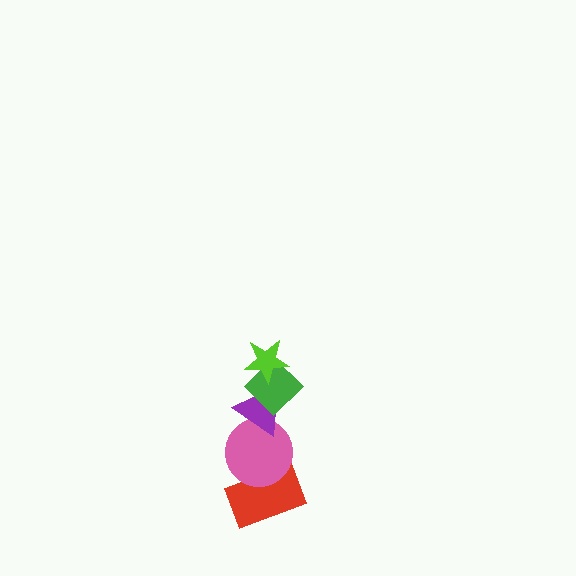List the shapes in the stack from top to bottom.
From top to bottom: the lime star, the green diamond, the purple triangle, the pink circle, the red rectangle.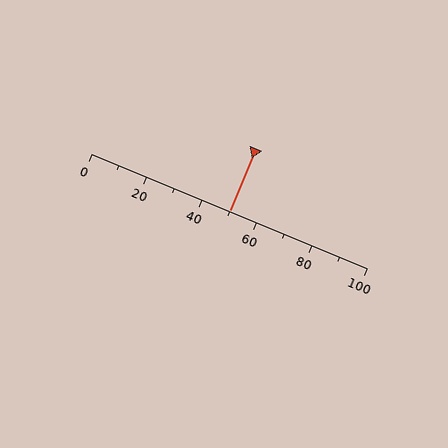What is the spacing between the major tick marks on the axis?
The major ticks are spaced 20 apart.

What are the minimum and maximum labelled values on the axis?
The axis runs from 0 to 100.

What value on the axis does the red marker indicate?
The marker indicates approximately 50.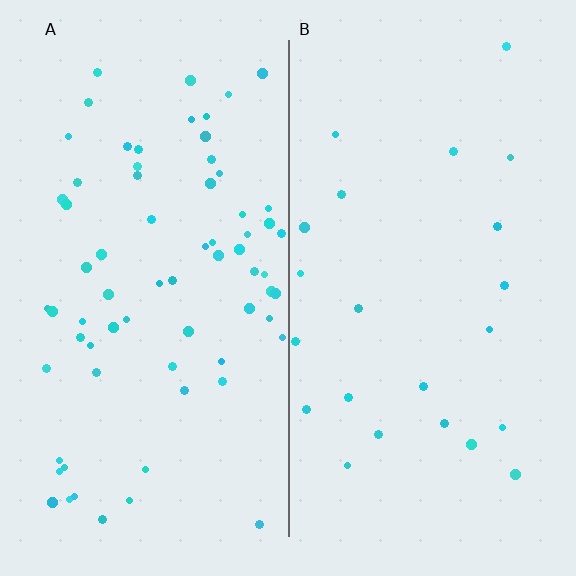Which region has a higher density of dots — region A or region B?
A (the left).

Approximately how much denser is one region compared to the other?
Approximately 3.1× — region A over region B.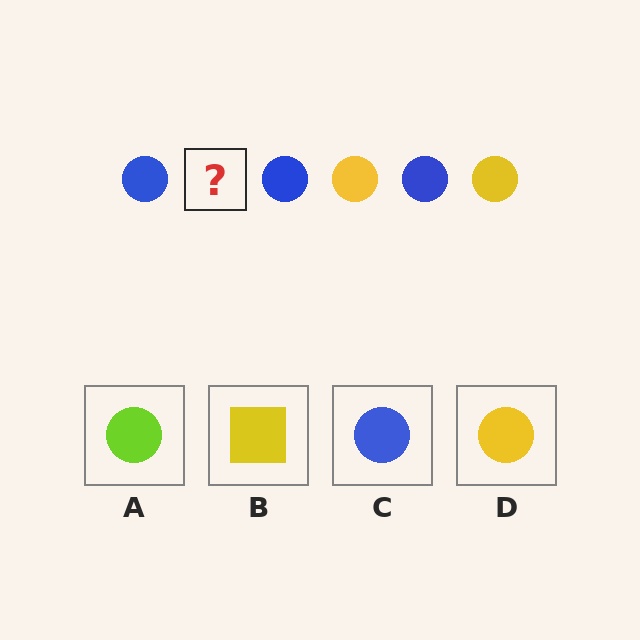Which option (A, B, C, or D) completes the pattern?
D.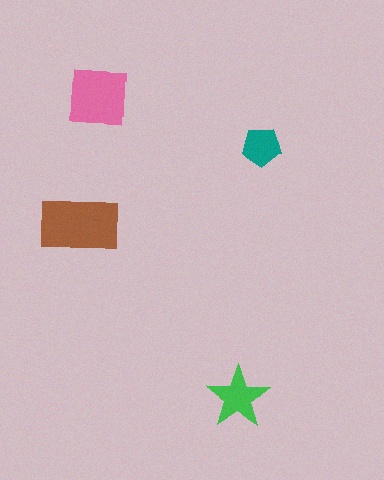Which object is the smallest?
The teal pentagon.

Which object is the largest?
The brown rectangle.